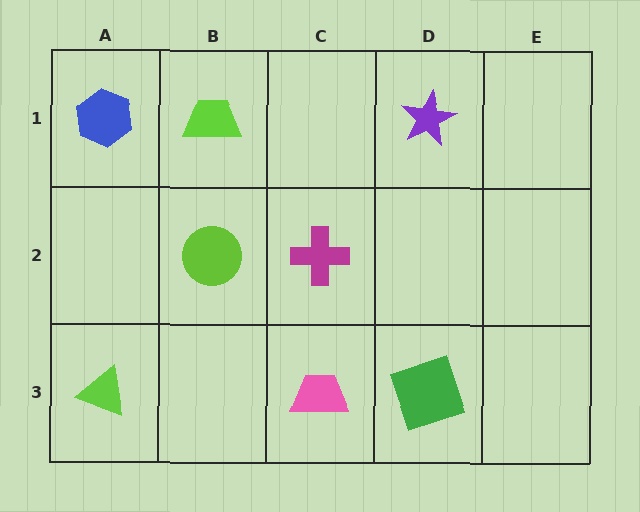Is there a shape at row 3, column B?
No, that cell is empty.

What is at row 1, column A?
A blue hexagon.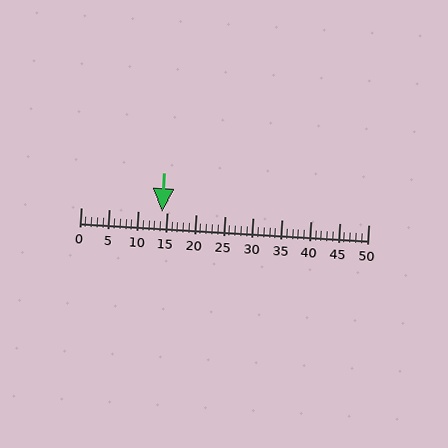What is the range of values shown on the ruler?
The ruler shows values from 0 to 50.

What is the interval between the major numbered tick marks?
The major tick marks are spaced 5 units apart.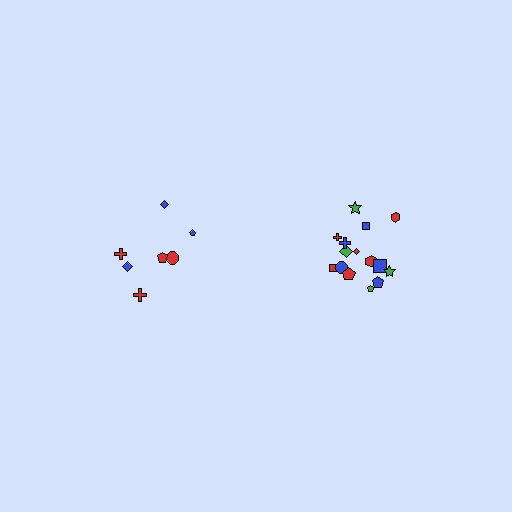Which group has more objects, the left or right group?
The right group.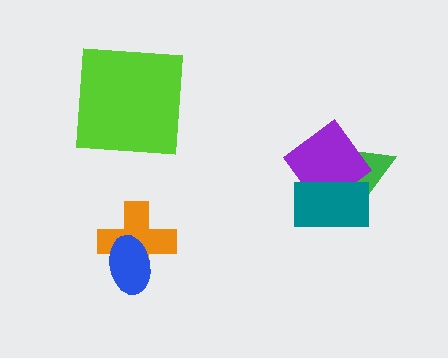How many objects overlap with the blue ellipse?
1 object overlaps with the blue ellipse.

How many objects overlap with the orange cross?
1 object overlaps with the orange cross.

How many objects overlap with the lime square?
0 objects overlap with the lime square.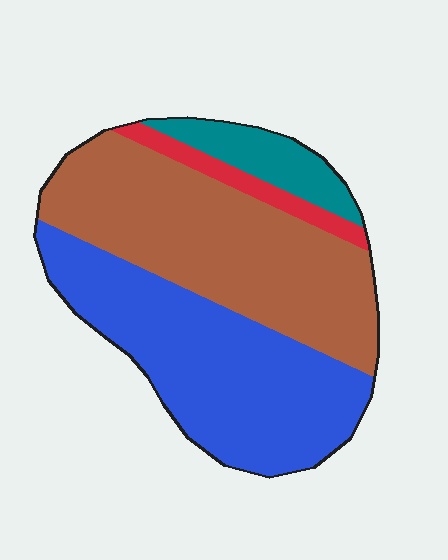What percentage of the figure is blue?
Blue covers around 40% of the figure.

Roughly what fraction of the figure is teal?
Teal covers 9% of the figure.